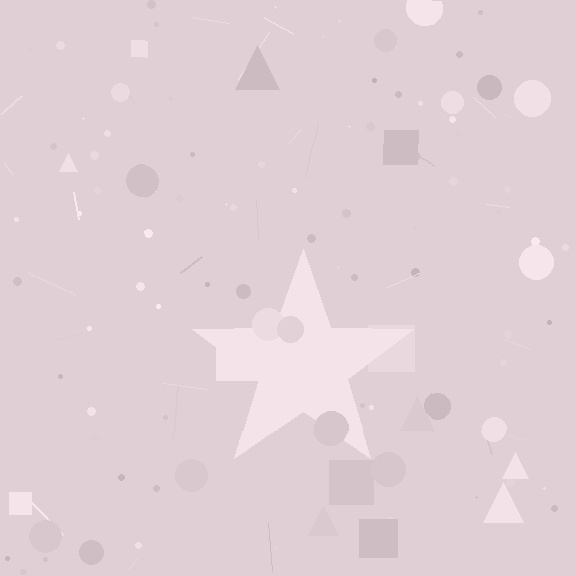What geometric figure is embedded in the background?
A star is embedded in the background.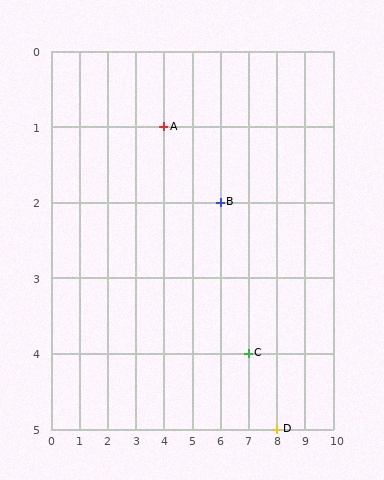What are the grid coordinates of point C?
Point C is at grid coordinates (7, 4).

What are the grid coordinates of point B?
Point B is at grid coordinates (6, 2).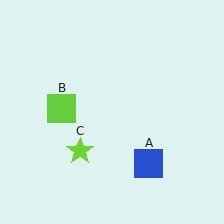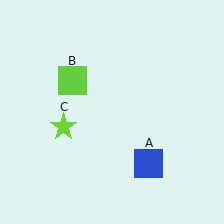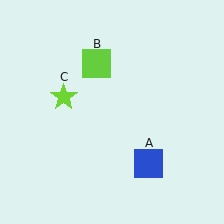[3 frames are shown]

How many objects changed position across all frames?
2 objects changed position: lime square (object B), lime star (object C).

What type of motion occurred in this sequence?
The lime square (object B), lime star (object C) rotated clockwise around the center of the scene.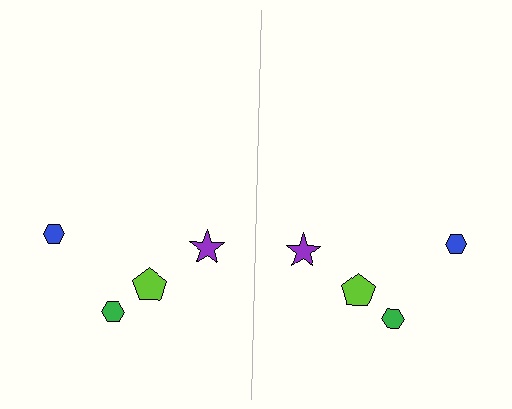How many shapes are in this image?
There are 8 shapes in this image.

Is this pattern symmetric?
Yes, this pattern has bilateral (reflection) symmetry.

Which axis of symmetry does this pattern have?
The pattern has a vertical axis of symmetry running through the center of the image.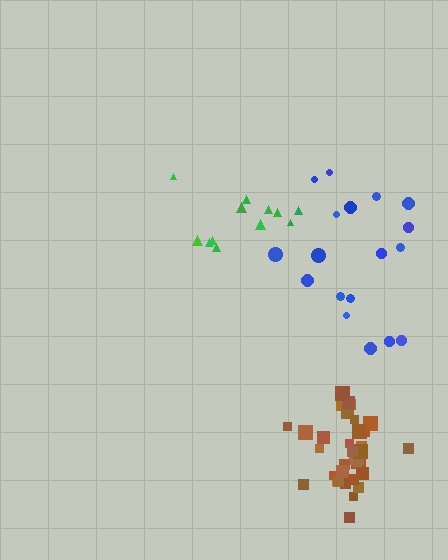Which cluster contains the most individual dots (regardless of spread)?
Brown (34).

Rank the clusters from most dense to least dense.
brown, green, blue.